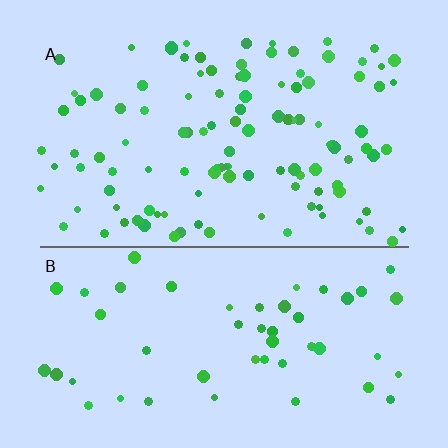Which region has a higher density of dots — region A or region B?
A (the top).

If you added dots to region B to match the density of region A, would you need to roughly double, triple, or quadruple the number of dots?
Approximately double.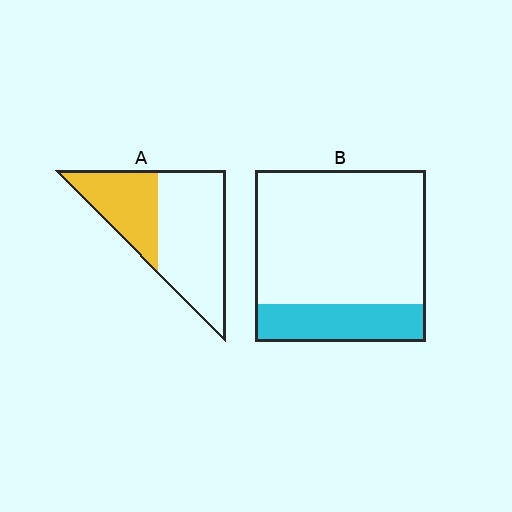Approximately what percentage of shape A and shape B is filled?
A is approximately 35% and B is approximately 20%.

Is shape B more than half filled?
No.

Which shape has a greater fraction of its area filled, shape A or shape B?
Shape A.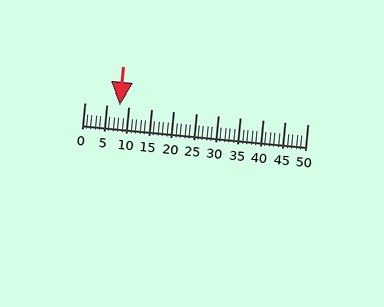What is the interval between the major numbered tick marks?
The major tick marks are spaced 5 units apart.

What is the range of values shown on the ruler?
The ruler shows values from 0 to 50.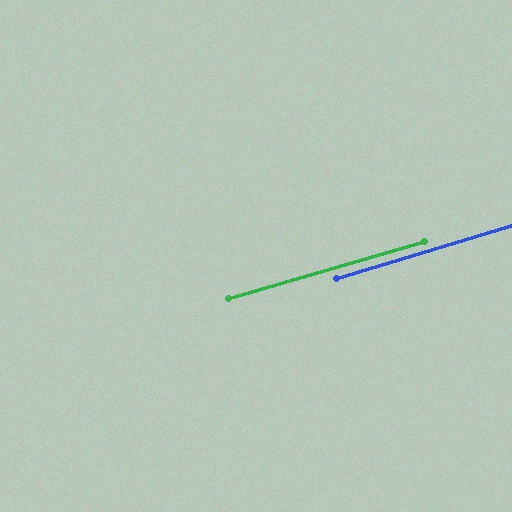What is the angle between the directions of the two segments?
Approximately 1 degree.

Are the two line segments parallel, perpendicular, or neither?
Parallel — their directions differ by only 0.6°.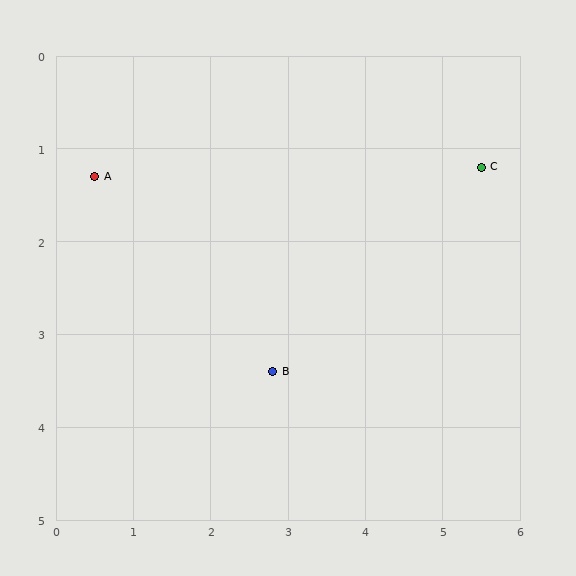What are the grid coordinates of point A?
Point A is at approximately (0.5, 1.3).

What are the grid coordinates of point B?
Point B is at approximately (2.8, 3.4).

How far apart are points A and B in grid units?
Points A and B are about 3.1 grid units apart.